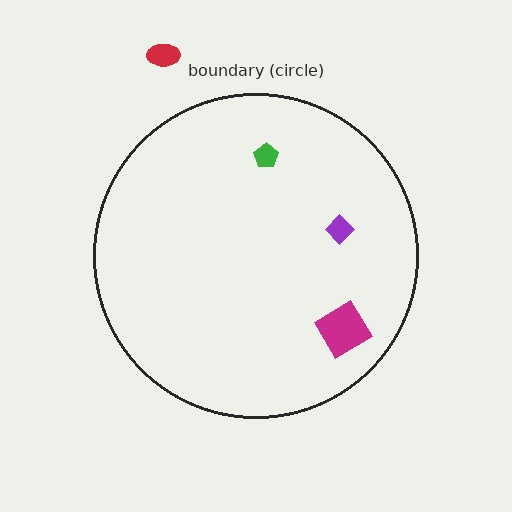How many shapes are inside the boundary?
3 inside, 1 outside.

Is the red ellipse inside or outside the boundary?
Outside.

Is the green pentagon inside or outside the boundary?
Inside.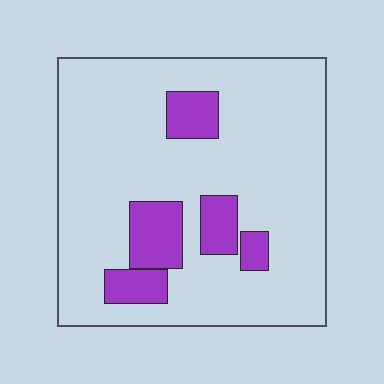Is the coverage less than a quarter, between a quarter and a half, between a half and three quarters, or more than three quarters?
Less than a quarter.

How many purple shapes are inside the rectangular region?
5.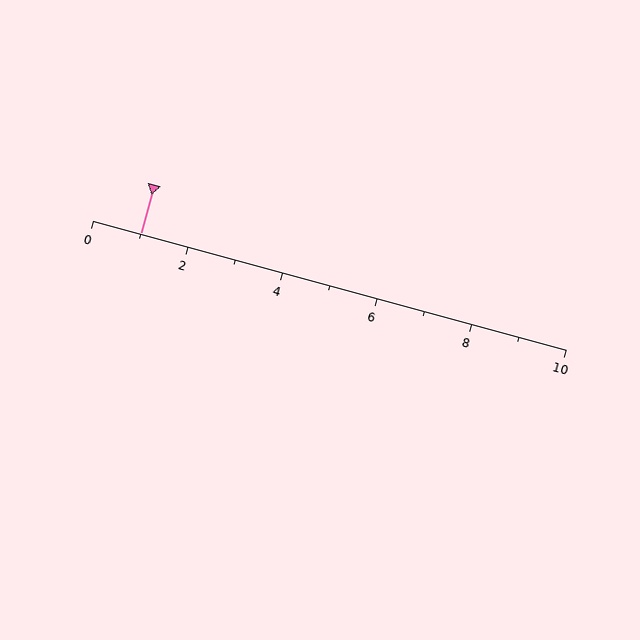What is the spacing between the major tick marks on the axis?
The major ticks are spaced 2 apart.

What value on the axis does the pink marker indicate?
The marker indicates approximately 1.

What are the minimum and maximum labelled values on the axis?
The axis runs from 0 to 10.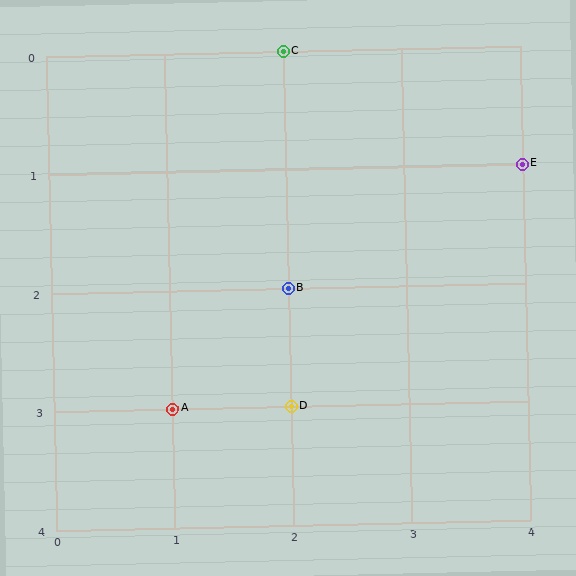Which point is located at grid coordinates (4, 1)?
Point E is at (4, 1).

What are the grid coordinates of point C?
Point C is at grid coordinates (2, 0).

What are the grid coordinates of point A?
Point A is at grid coordinates (1, 3).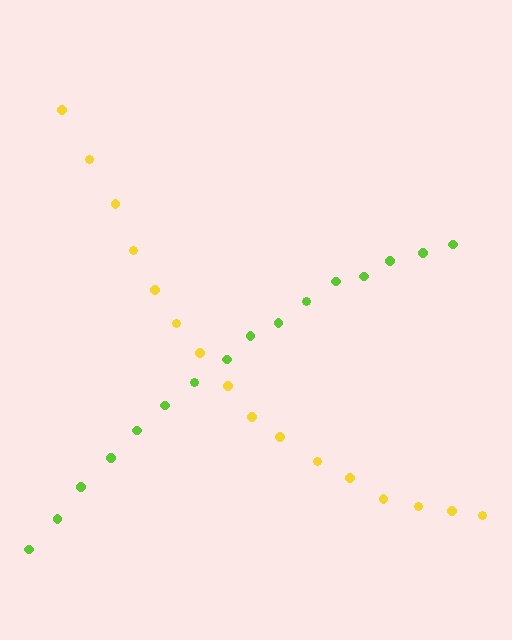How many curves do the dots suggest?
There are 2 distinct paths.